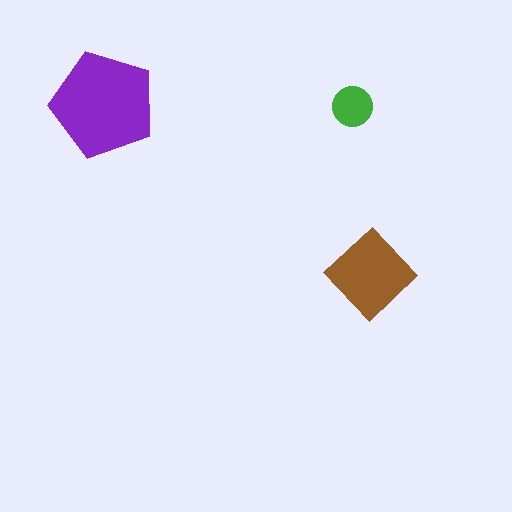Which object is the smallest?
The green circle.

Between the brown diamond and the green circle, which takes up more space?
The brown diamond.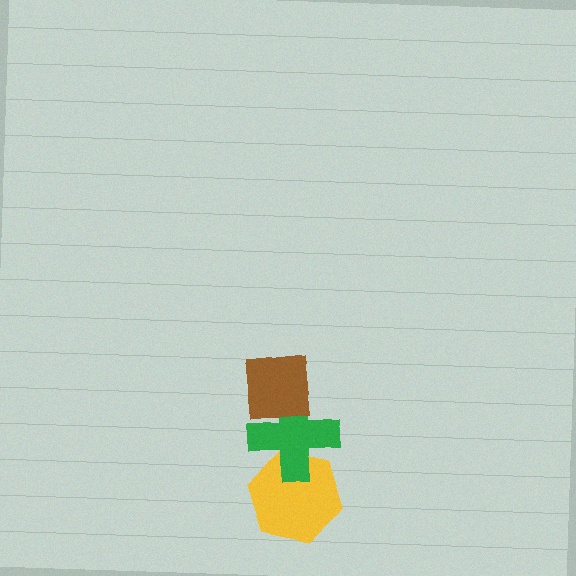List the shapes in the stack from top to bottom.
From top to bottom: the brown square, the green cross, the yellow hexagon.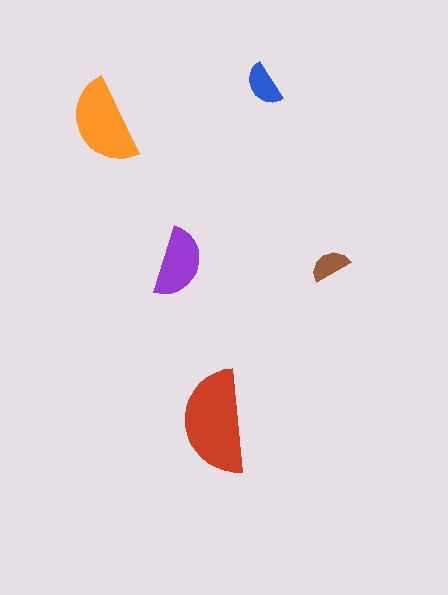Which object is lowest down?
The red semicircle is bottommost.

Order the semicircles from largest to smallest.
the red one, the orange one, the purple one, the blue one, the brown one.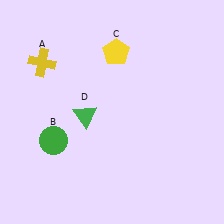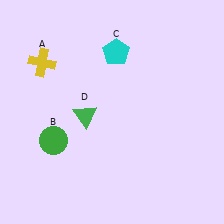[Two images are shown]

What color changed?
The pentagon (C) changed from yellow in Image 1 to cyan in Image 2.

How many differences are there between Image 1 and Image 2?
There is 1 difference between the two images.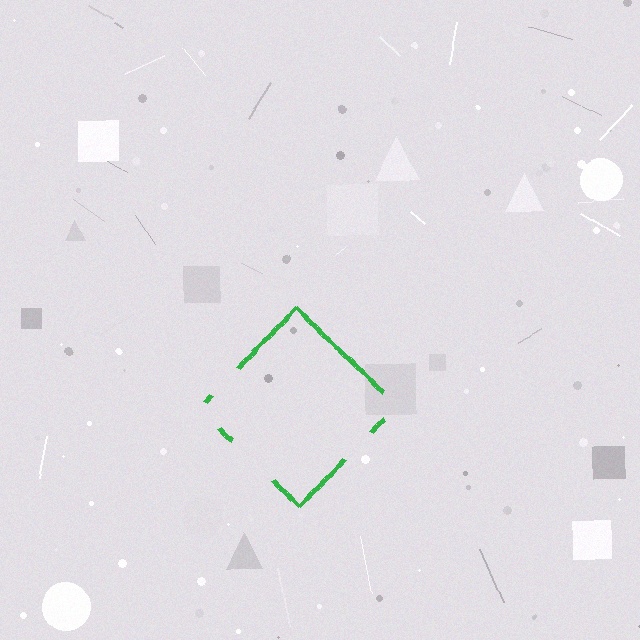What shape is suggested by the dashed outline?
The dashed outline suggests a diamond.